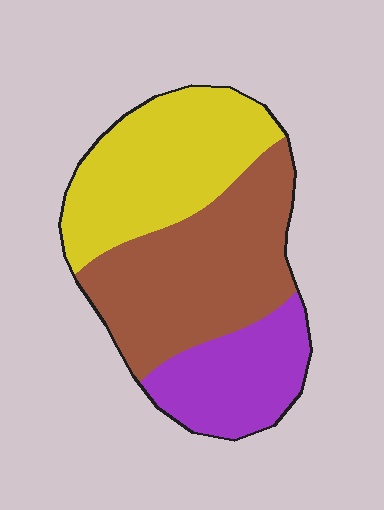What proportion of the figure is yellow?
Yellow takes up about three eighths (3/8) of the figure.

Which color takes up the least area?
Purple, at roughly 25%.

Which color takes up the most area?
Brown, at roughly 40%.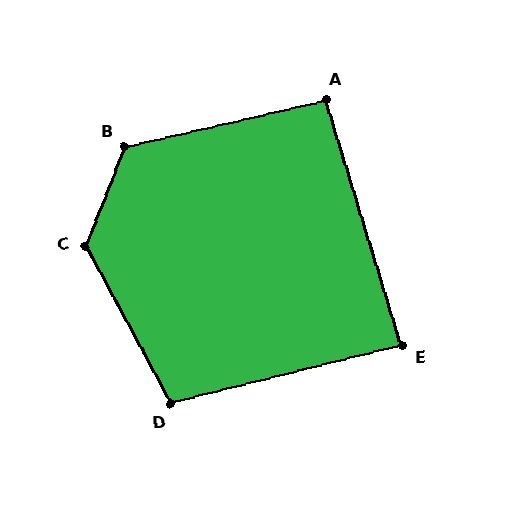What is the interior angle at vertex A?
Approximately 94 degrees (approximately right).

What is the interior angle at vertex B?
Approximately 125 degrees (obtuse).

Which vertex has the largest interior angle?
C, at approximately 130 degrees.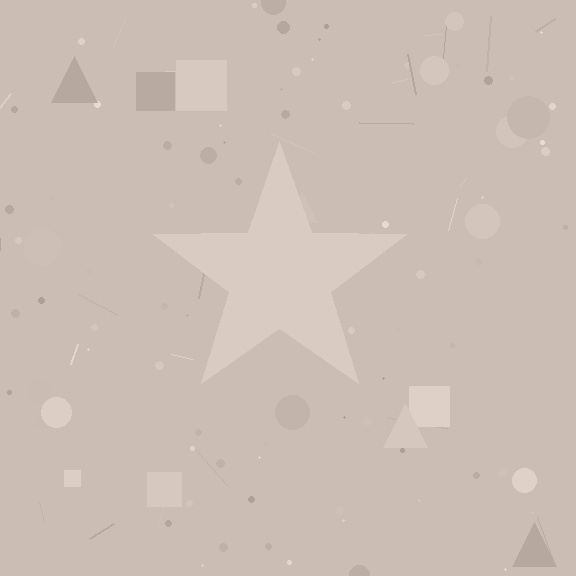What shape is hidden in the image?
A star is hidden in the image.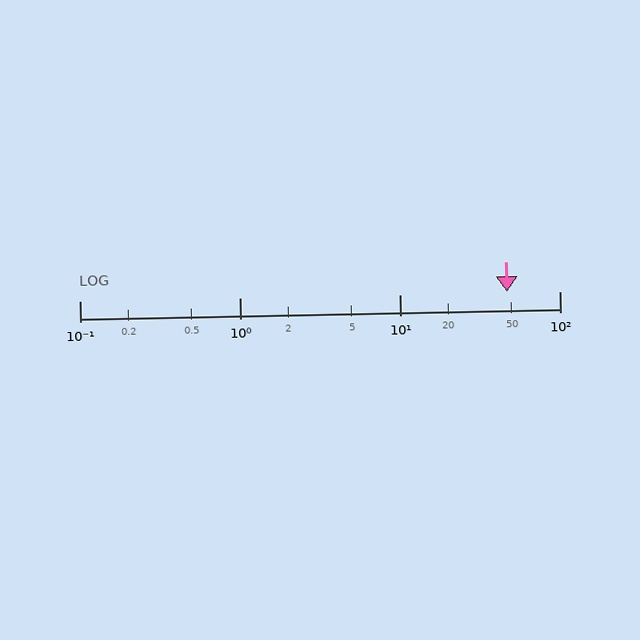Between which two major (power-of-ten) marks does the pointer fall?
The pointer is between 10 and 100.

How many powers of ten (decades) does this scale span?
The scale spans 3 decades, from 0.1 to 100.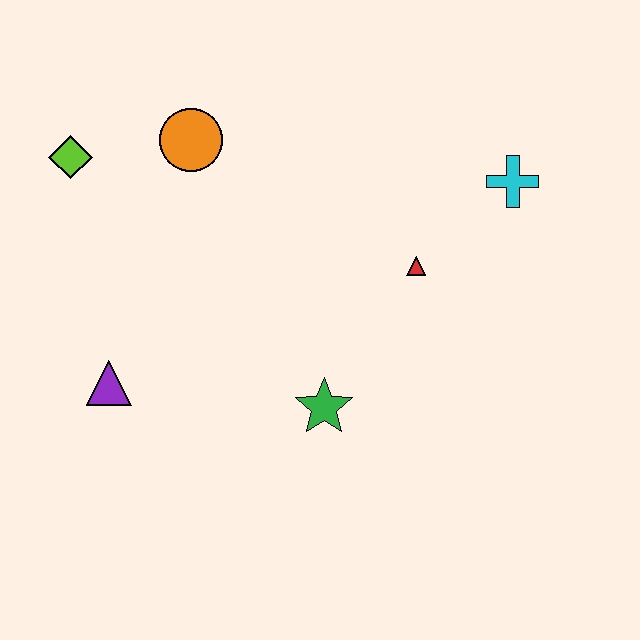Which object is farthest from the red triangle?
The lime diamond is farthest from the red triangle.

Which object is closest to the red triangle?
The cyan cross is closest to the red triangle.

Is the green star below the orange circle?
Yes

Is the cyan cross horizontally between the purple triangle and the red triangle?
No